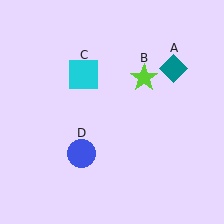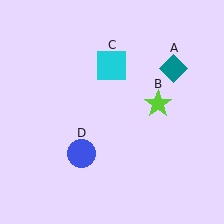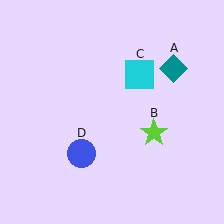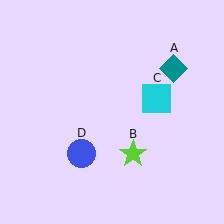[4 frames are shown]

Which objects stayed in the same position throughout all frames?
Teal diamond (object A) and blue circle (object D) remained stationary.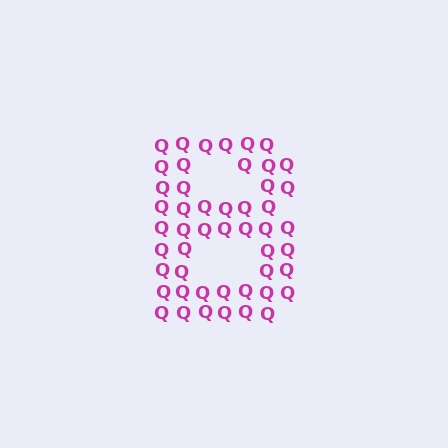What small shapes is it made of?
It is made of small letter Q's.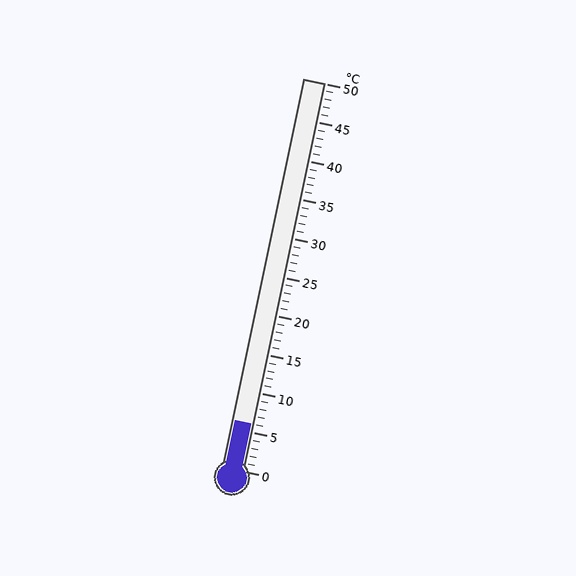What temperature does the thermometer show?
The thermometer shows approximately 6°C.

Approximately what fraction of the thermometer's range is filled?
The thermometer is filled to approximately 10% of its range.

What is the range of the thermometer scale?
The thermometer scale ranges from 0°C to 50°C.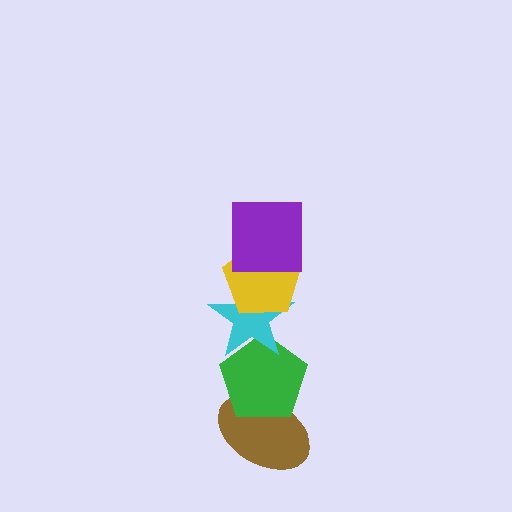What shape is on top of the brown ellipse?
The green pentagon is on top of the brown ellipse.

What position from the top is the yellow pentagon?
The yellow pentagon is 2nd from the top.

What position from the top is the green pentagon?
The green pentagon is 4th from the top.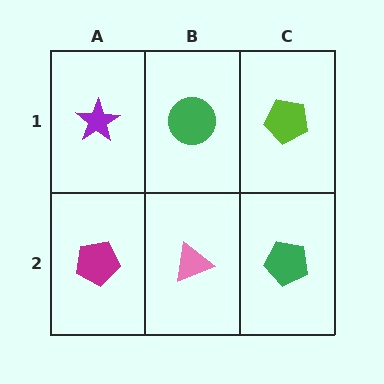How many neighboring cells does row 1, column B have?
3.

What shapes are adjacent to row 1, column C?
A green pentagon (row 2, column C), a green circle (row 1, column B).